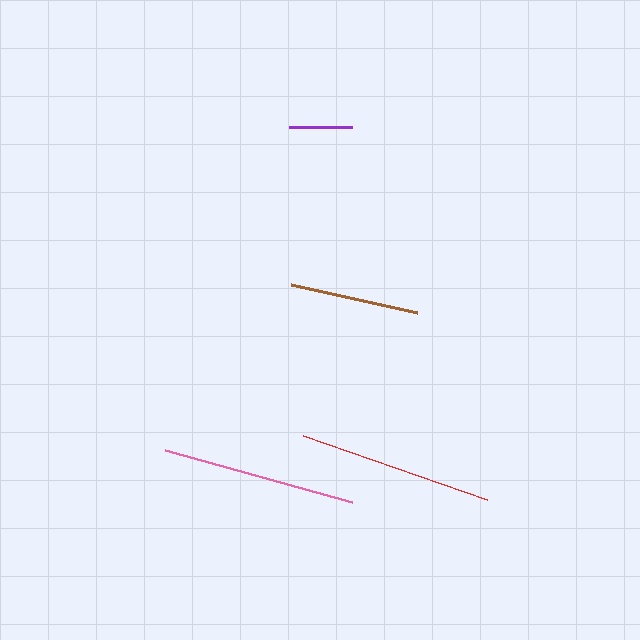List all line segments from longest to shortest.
From longest to shortest: red, pink, brown, purple.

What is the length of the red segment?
The red segment is approximately 195 pixels long.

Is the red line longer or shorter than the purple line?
The red line is longer than the purple line.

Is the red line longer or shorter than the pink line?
The red line is longer than the pink line.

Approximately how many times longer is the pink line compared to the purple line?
The pink line is approximately 3.1 times the length of the purple line.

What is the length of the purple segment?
The purple segment is approximately 62 pixels long.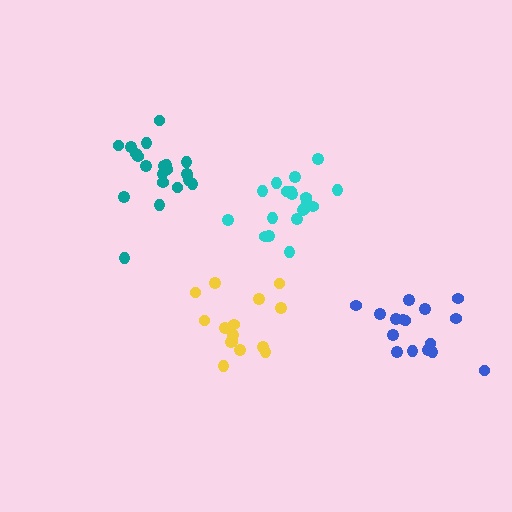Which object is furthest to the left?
The teal cluster is leftmost.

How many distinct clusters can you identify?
There are 4 distinct clusters.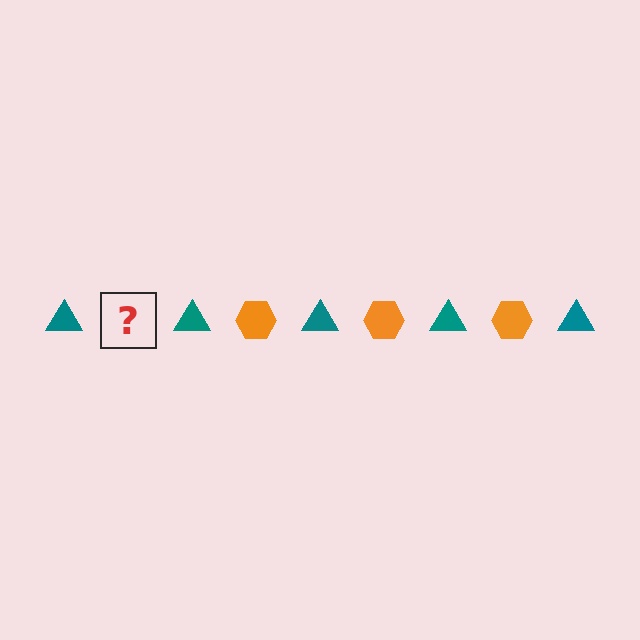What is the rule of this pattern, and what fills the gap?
The rule is that the pattern alternates between teal triangle and orange hexagon. The gap should be filled with an orange hexagon.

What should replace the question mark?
The question mark should be replaced with an orange hexagon.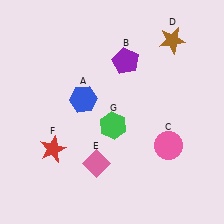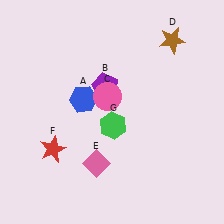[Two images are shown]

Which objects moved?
The objects that moved are: the purple pentagon (B), the pink circle (C).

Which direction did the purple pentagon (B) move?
The purple pentagon (B) moved down.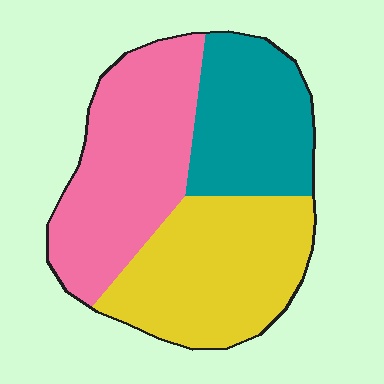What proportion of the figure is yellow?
Yellow covers about 35% of the figure.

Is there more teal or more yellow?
Yellow.